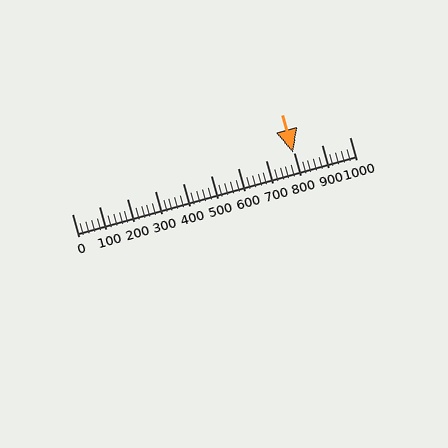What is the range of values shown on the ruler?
The ruler shows values from 0 to 1000.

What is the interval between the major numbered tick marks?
The major tick marks are spaced 100 units apart.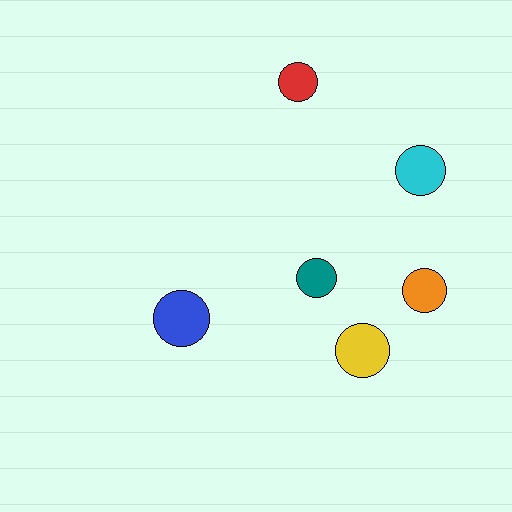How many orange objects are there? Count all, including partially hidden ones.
There is 1 orange object.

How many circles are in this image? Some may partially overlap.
There are 6 circles.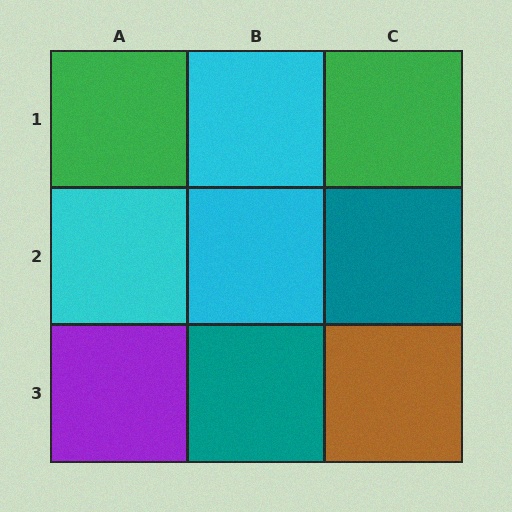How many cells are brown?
1 cell is brown.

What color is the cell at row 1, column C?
Green.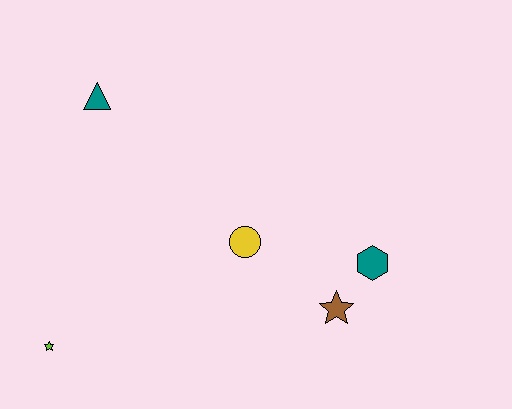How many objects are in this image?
There are 5 objects.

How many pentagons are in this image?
There are no pentagons.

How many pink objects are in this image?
There are no pink objects.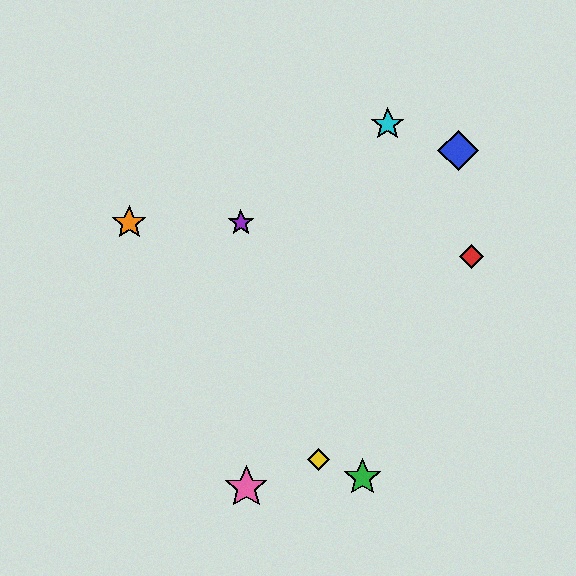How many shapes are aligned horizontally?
2 shapes (the purple star, the orange star) are aligned horizontally.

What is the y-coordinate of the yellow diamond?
The yellow diamond is at y≈459.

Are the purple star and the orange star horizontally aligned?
Yes, both are at y≈223.